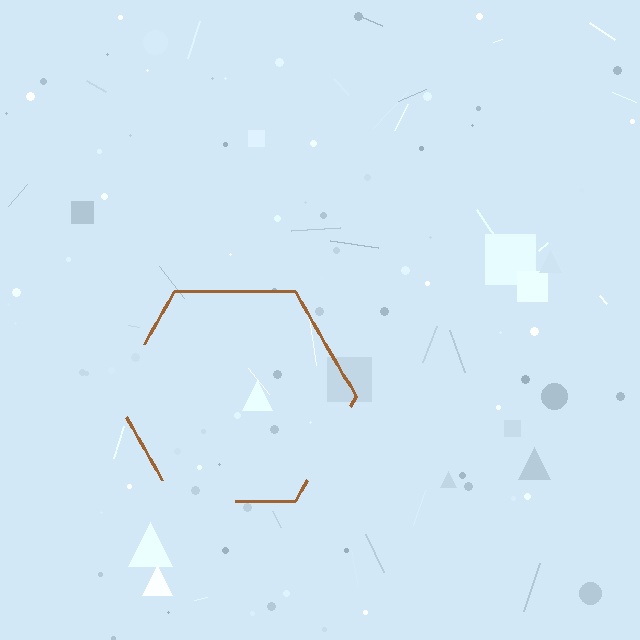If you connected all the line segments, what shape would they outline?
They would outline a hexagon.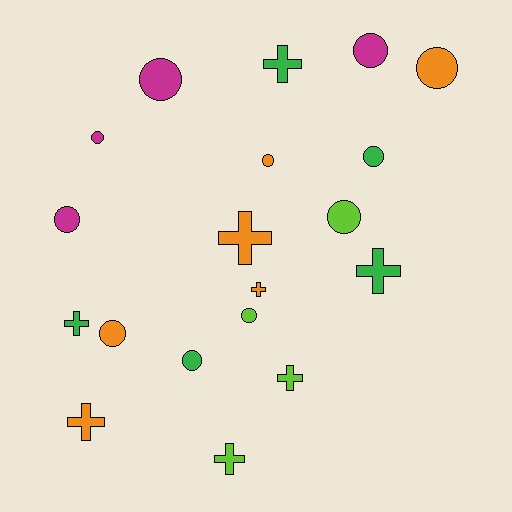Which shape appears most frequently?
Circle, with 11 objects.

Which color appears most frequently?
Orange, with 6 objects.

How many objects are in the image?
There are 19 objects.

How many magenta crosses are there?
There are no magenta crosses.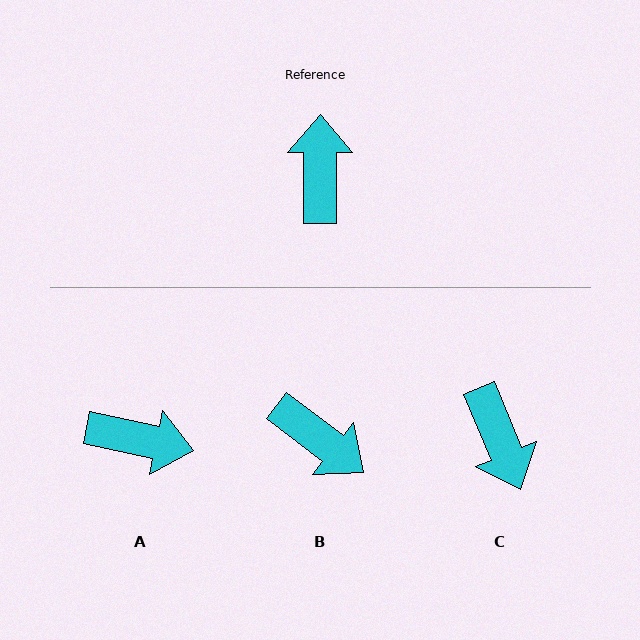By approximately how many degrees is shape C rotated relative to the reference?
Approximately 157 degrees clockwise.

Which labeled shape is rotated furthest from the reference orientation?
C, about 157 degrees away.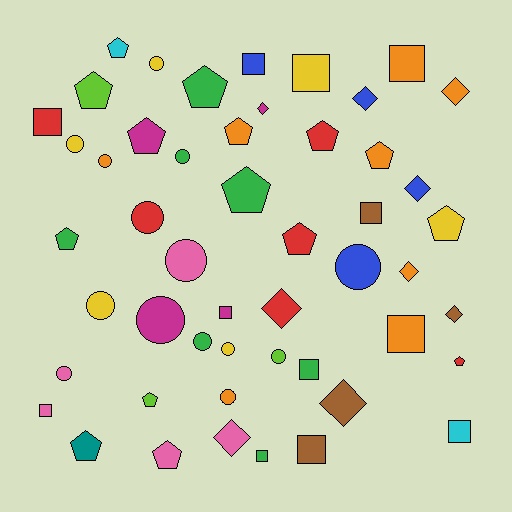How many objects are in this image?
There are 50 objects.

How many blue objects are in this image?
There are 4 blue objects.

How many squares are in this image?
There are 12 squares.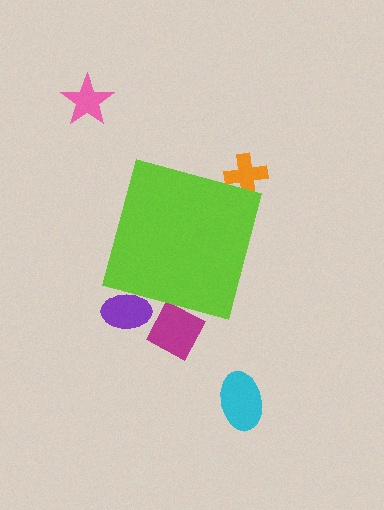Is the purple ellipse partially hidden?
Yes, the purple ellipse is partially hidden behind the lime diamond.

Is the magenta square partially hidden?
Yes, the magenta square is partially hidden behind the lime diamond.